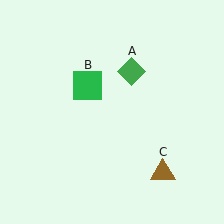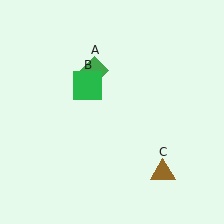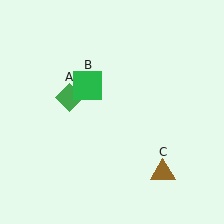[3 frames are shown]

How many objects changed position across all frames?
1 object changed position: green diamond (object A).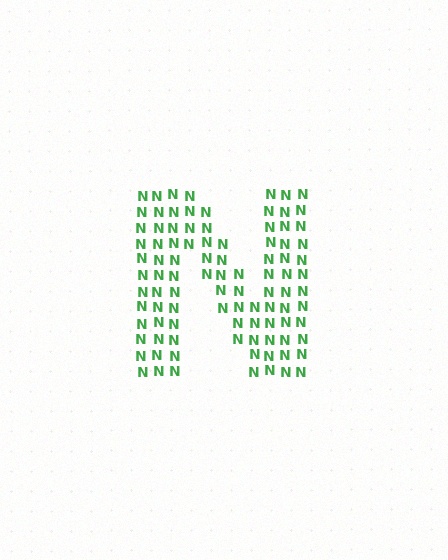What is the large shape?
The large shape is the letter N.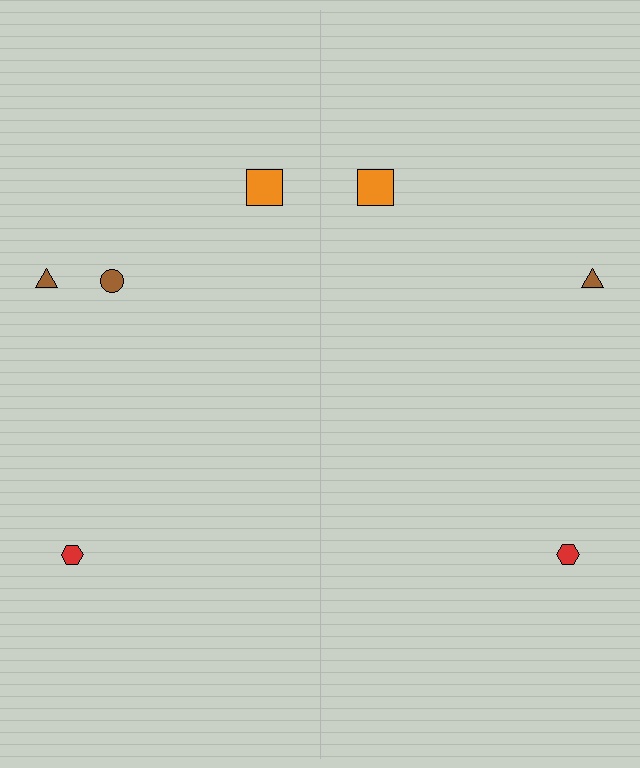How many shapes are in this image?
There are 7 shapes in this image.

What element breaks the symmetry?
A brown circle is missing from the right side.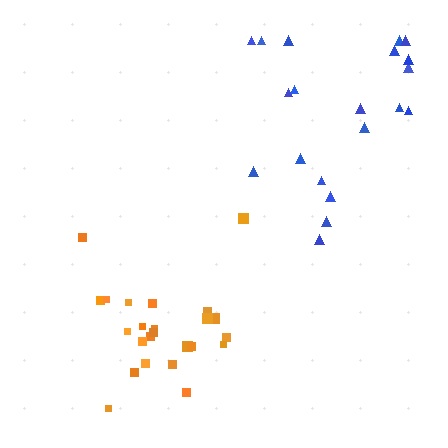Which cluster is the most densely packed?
Orange.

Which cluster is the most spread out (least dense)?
Blue.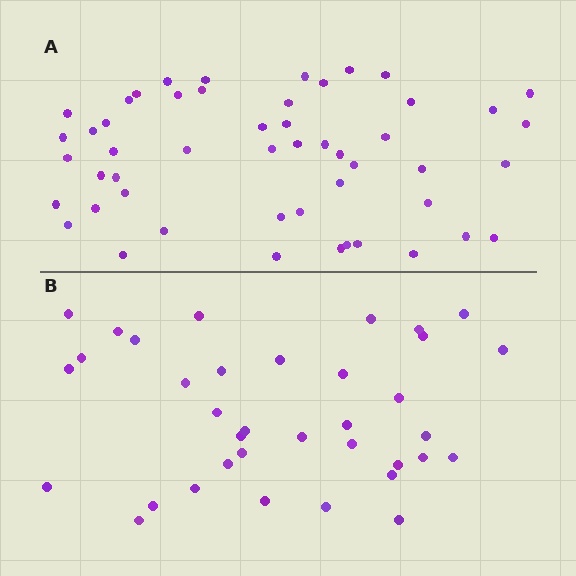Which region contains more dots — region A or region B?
Region A (the top region) has more dots.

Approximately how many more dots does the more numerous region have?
Region A has approximately 15 more dots than region B.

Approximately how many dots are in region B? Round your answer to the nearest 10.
About 40 dots. (The exact count is 36, which rounds to 40.)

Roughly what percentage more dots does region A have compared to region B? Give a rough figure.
About 40% more.